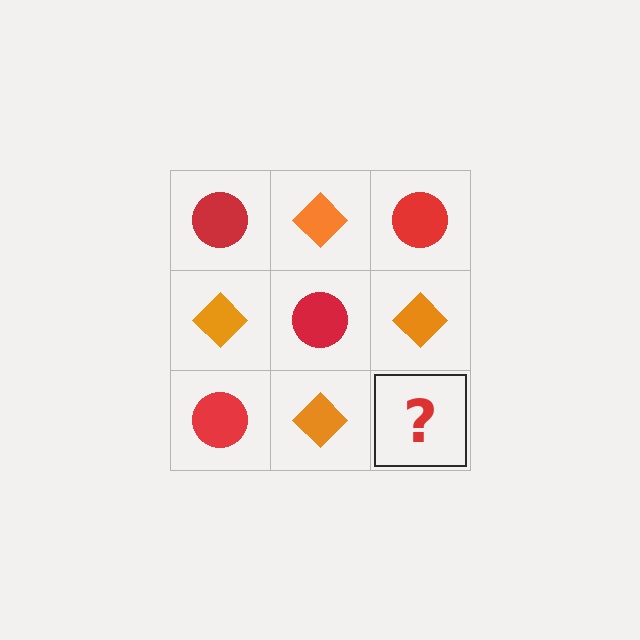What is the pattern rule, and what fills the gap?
The rule is that it alternates red circle and orange diamond in a checkerboard pattern. The gap should be filled with a red circle.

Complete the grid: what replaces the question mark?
The question mark should be replaced with a red circle.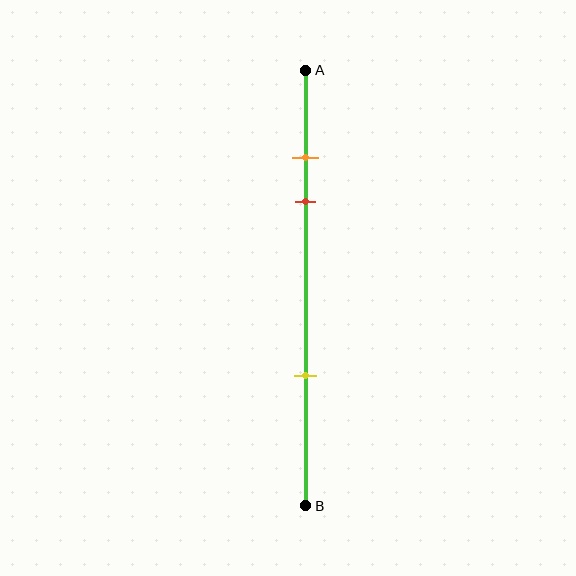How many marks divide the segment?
There are 3 marks dividing the segment.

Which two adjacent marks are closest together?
The orange and red marks are the closest adjacent pair.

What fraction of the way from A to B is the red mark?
The red mark is approximately 30% (0.3) of the way from A to B.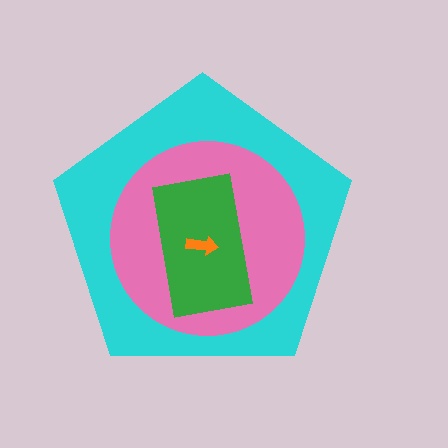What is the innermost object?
The orange arrow.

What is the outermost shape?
The cyan pentagon.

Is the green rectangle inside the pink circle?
Yes.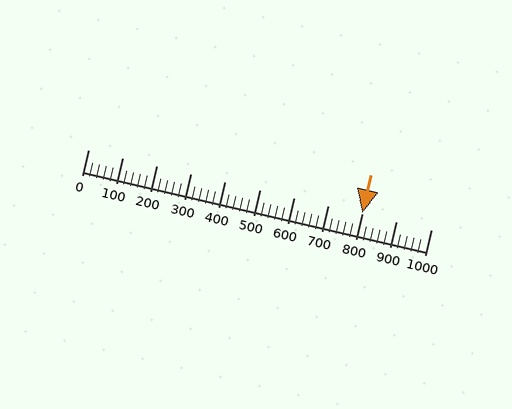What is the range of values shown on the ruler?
The ruler shows values from 0 to 1000.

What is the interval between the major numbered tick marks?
The major tick marks are spaced 100 units apart.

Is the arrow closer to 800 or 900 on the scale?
The arrow is closer to 800.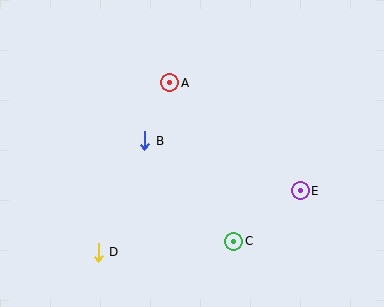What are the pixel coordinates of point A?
Point A is at (170, 83).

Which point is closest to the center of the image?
Point B at (145, 141) is closest to the center.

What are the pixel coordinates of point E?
Point E is at (300, 191).